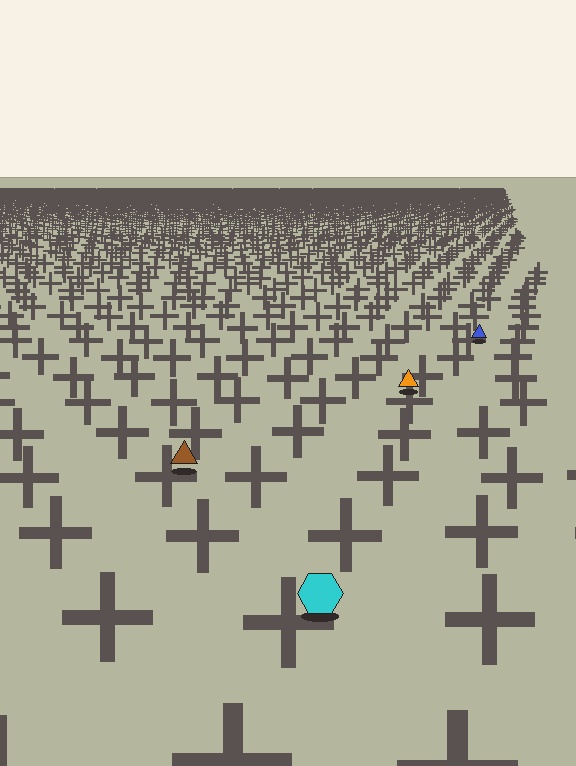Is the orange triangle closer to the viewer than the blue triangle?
Yes. The orange triangle is closer — you can tell from the texture gradient: the ground texture is coarser near it.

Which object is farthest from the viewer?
The blue triangle is farthest from the viewer. It appears smaller and the ground texture around it is denser.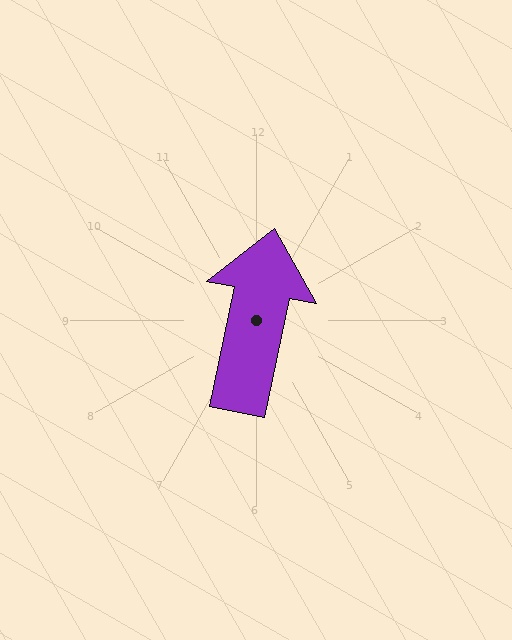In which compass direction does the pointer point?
North.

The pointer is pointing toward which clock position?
Roughly 12 o'clock.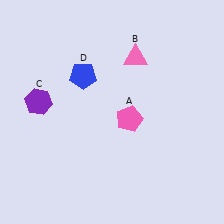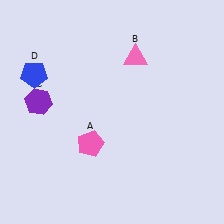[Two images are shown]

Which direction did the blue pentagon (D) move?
The blue pentagon (D) moved left.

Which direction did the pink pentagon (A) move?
The pink pentagon (A) moved left.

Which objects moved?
The objects that moved are: the pink pentagon (A), the blue pentagon (D).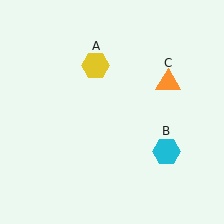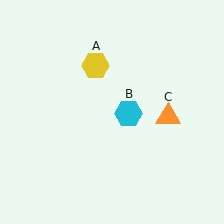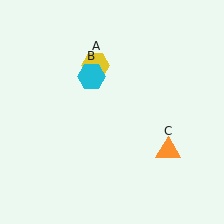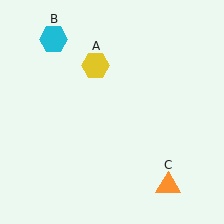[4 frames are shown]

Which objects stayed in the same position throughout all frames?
Yellow hexagon (object A) remained stationary.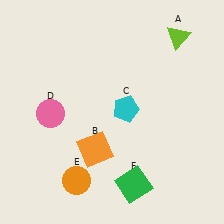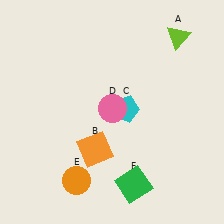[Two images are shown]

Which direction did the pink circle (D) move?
The pink circle (D) moved right.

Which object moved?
The pink circle (D) moved right.